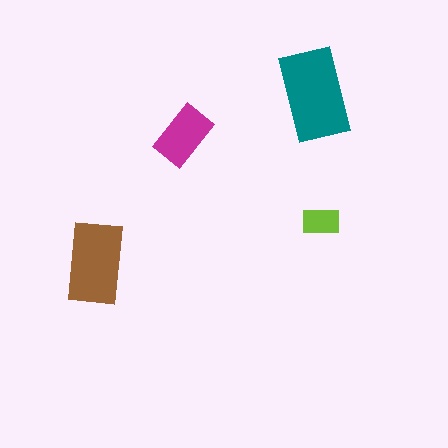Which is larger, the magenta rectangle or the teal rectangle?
The teal one.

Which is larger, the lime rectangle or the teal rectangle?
The teal one.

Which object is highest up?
The teal rectangle is topmost.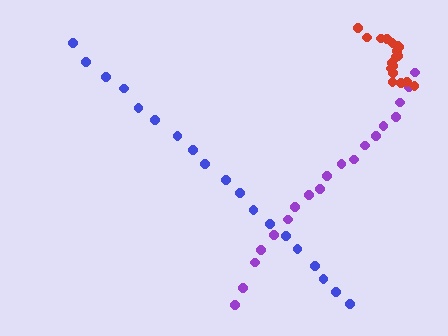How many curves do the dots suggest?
There are 3 distinct paths.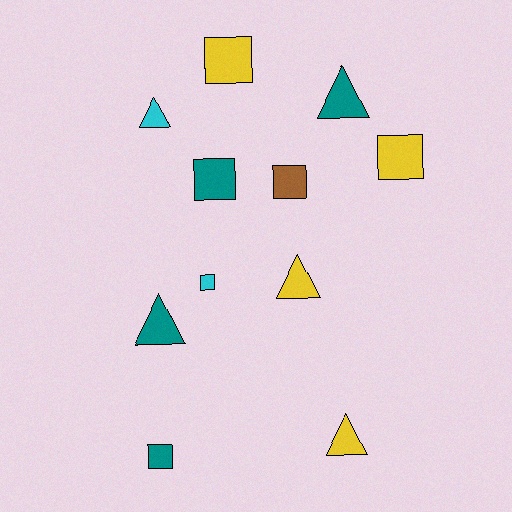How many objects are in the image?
There are 11 objects.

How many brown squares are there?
There is 1 brown square.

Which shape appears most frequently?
Square, with 6 objects.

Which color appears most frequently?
Teal, with 4 objects.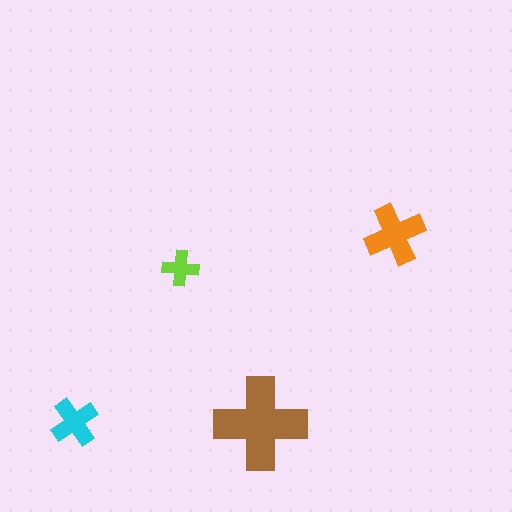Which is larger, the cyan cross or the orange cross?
The orange one.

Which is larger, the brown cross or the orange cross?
The brown one.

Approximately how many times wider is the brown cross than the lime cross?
About 2.5 times wider.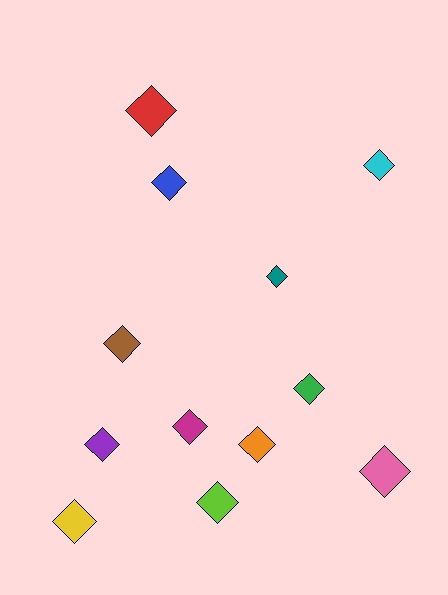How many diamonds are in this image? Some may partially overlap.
There are 12 diamonds.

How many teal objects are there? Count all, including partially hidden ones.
There is 1 teal object.